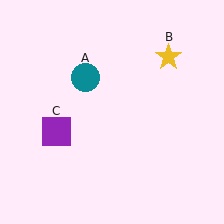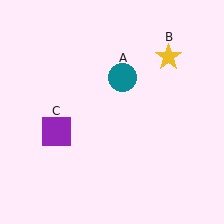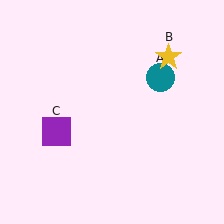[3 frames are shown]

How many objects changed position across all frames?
1 object changed position: teal circle (object A).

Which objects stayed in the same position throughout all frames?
Yellow star (object B) and purple square (object C) remained stationary.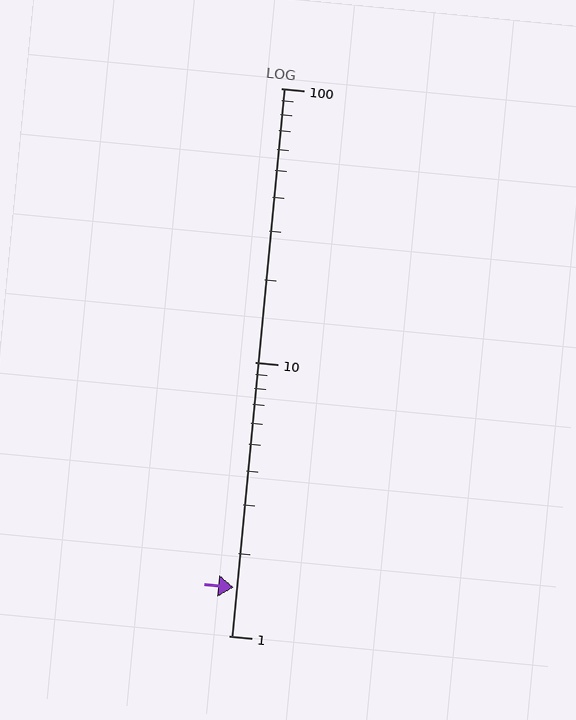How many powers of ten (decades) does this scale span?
The scale spans 2 decades, from 1 to 100.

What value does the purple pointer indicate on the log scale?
The pointer indicates approximately 1.5.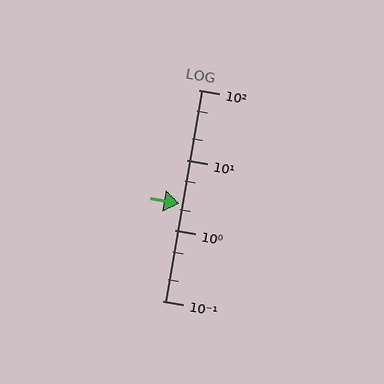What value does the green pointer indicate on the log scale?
The pointer indicates approximately 2.4.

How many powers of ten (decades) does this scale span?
The scale spans 3 decades, from 0.1 to 100.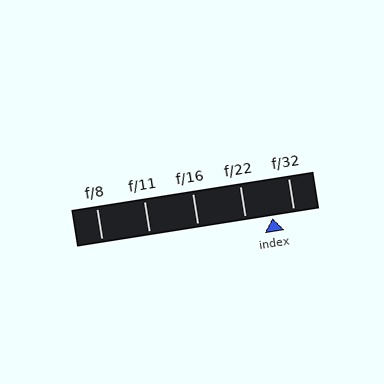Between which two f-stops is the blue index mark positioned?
The index mark is between f/22 and f/32.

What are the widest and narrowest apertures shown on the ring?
The widest aperture shown is f/8 and the narrowest is f/32.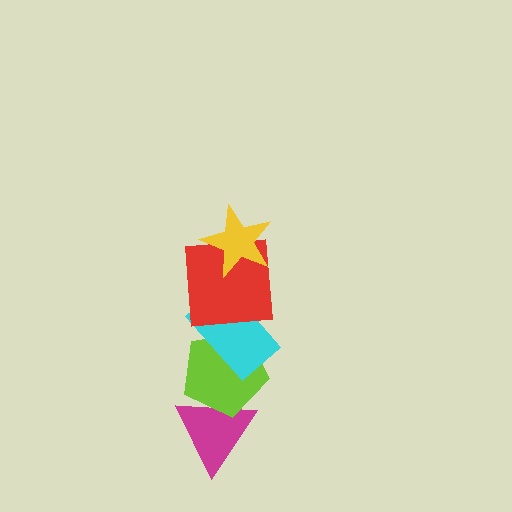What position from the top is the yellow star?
The yellow star is 1st from the top.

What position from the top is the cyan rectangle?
The cyan rectangle is 3rd from the top.